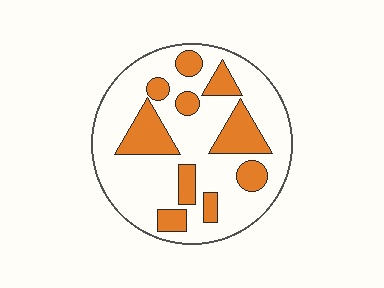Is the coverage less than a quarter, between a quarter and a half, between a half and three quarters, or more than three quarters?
Between a quarter and a half.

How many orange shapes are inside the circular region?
10.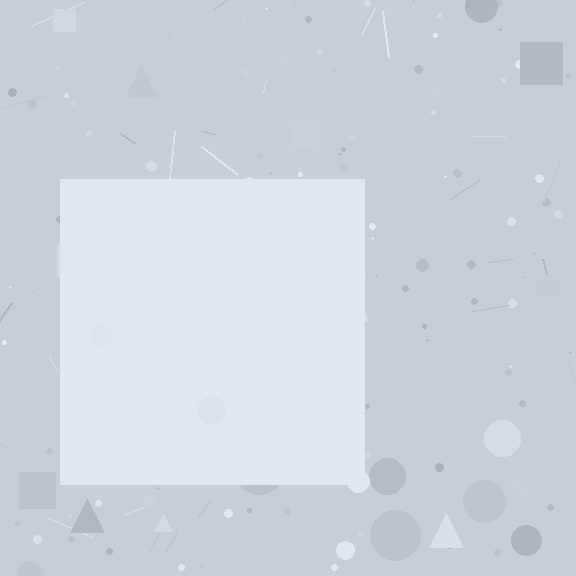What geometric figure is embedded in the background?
A square is embedded in the background.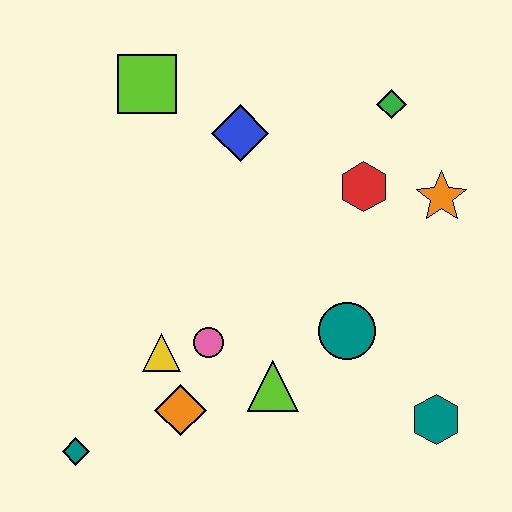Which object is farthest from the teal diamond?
The green diamond is farthest from the teal diamond.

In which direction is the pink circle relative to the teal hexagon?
The pink circle is to the left of the teal hexagon.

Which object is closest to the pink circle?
The yellow triangle is closest to the pink circle.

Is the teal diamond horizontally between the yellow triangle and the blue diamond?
No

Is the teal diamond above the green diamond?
No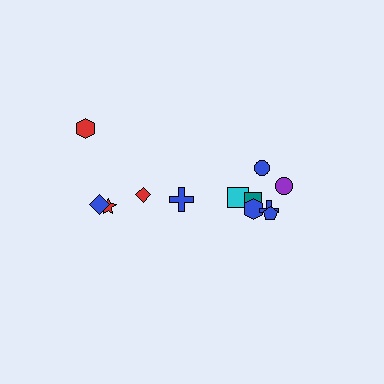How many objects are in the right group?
There are 8 objects.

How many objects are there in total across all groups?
There are 12 objects.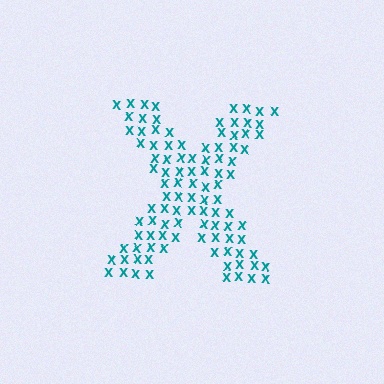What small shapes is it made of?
It is made of small letter X's.